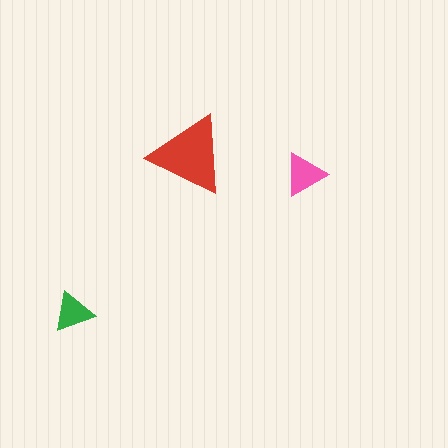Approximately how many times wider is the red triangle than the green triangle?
About 2 times wider.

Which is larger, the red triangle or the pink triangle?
The red one.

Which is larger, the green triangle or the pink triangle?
The pink one.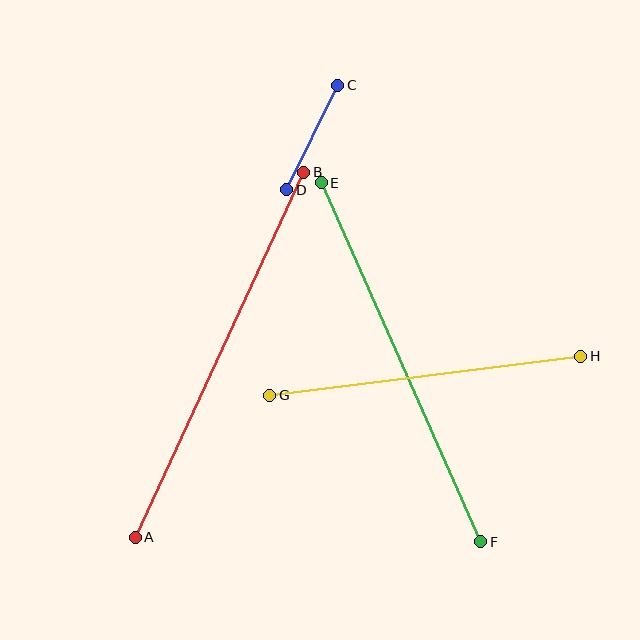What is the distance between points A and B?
The distance is approximately 402 pixels.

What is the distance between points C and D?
The distance is approximately 116 pixels.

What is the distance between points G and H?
The distance is approximately 313 pixels.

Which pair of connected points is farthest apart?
Points A and B are farthest apart.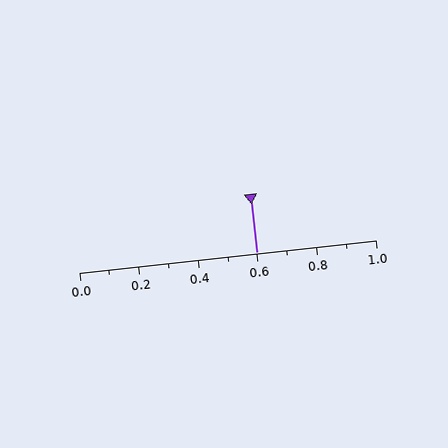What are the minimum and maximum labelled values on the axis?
The axis runs from 0.0 to 1.0.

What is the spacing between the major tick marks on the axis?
The major ticks are spaced 0.2 apart.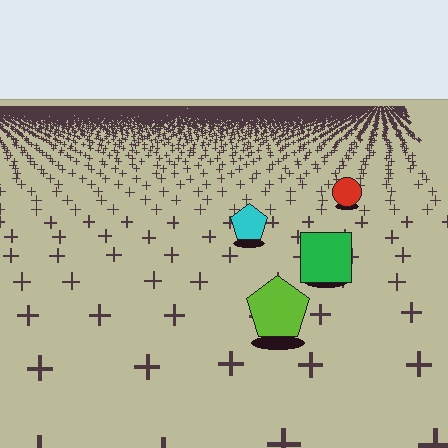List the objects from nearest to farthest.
From nearest to farthest: the lime pentagon, the green square, the cyan pentagon, the red circle.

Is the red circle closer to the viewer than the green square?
No. The green square is closer — you can tell from the texture gradient: the ground texture is coarser near it.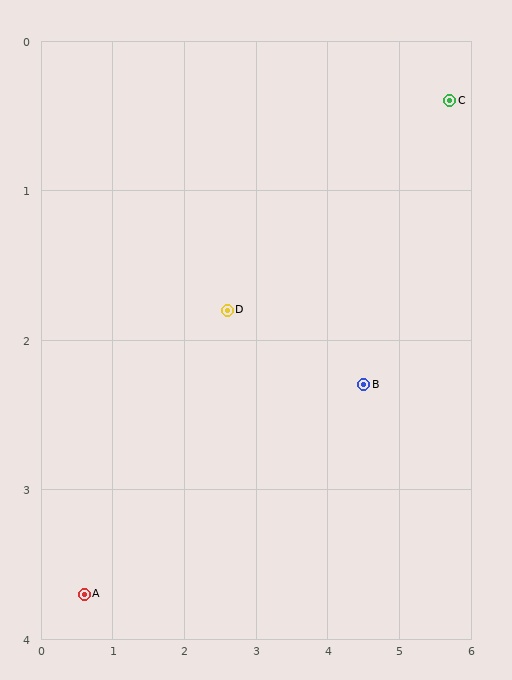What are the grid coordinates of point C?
Point C is at approximately (5.7, 0.4).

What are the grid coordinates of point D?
Point D is at approximately (2.6, 1.8).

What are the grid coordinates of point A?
Point A is at approximately (0.6, 3.7).